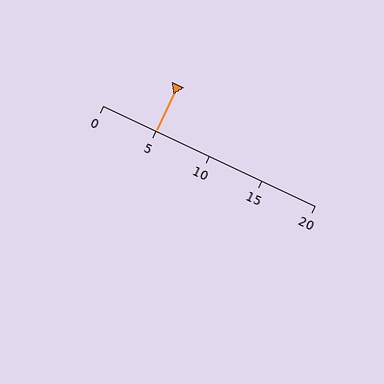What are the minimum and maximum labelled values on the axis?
The axis runs from 0 to 20.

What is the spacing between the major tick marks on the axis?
The major ticks are spaced 5 apart.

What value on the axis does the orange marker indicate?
The marker indicates approximately 5.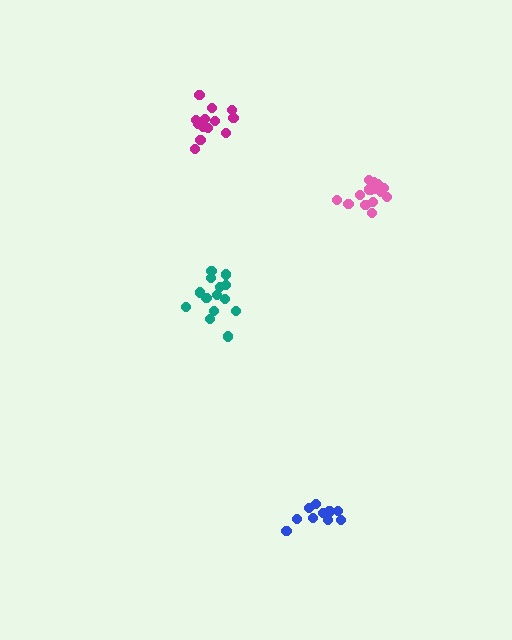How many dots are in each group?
Group 1: 10 dots, Group 2: 14 dots, Group 3: 13 dots, Group 4: 15 dots (52 total).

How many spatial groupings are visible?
There are 4 spatial groupings.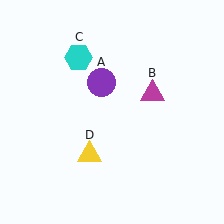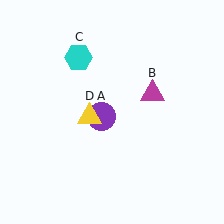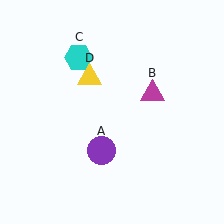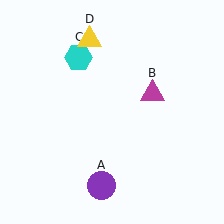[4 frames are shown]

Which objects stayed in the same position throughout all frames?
Magenta triangle (object B) and cyan hexagon (object C) remained stationary.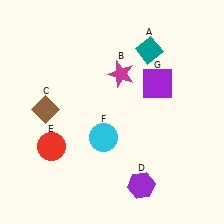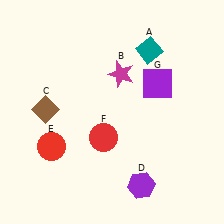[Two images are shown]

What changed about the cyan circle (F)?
In Image 1, F is cyan. In Image 2, it changed to red.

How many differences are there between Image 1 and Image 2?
There is 1 difference between the two images.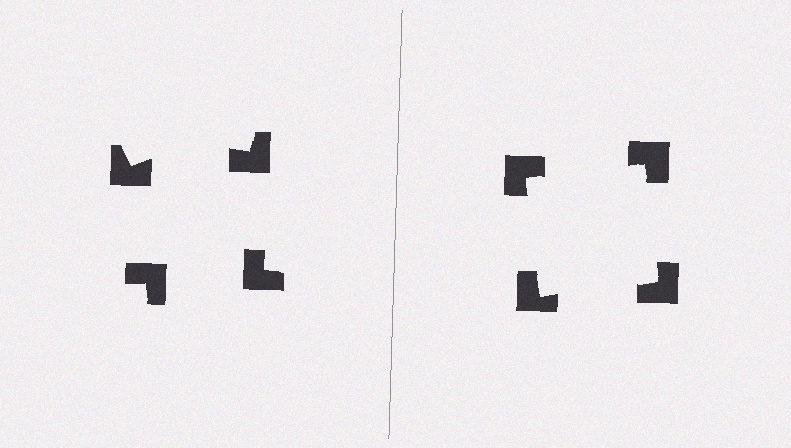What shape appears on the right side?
An illusory square.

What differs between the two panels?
The notched squares are positioned identically on both sides; only the wedge orientations differ. On the right they align to a square; on the left they are misaligned.